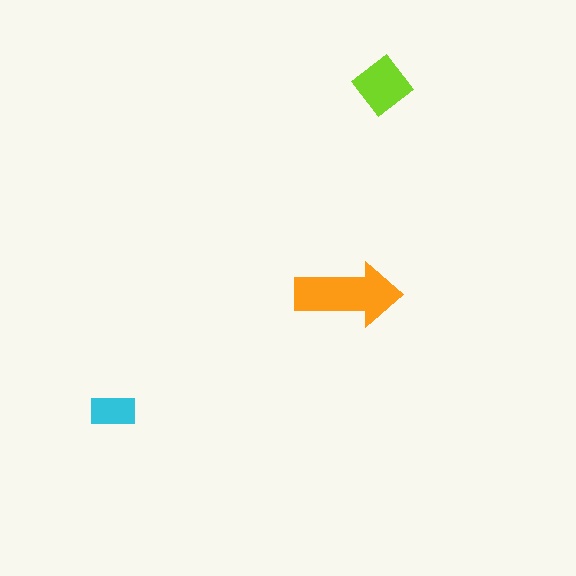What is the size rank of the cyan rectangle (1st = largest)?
3rd.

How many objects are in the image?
There are 3 objects in the image.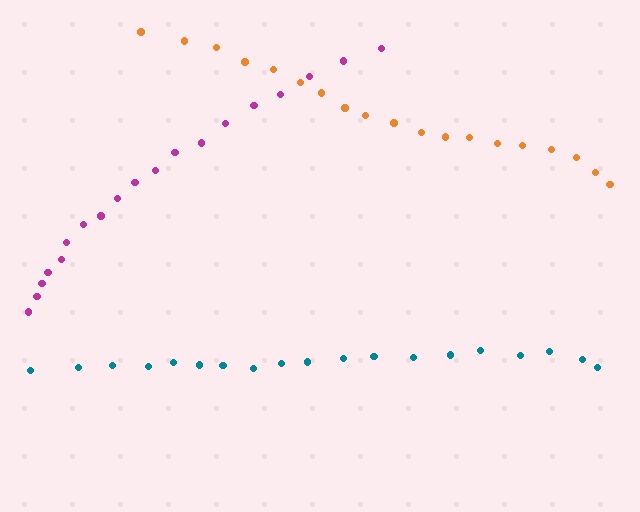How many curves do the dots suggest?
There are 3 distinct paths.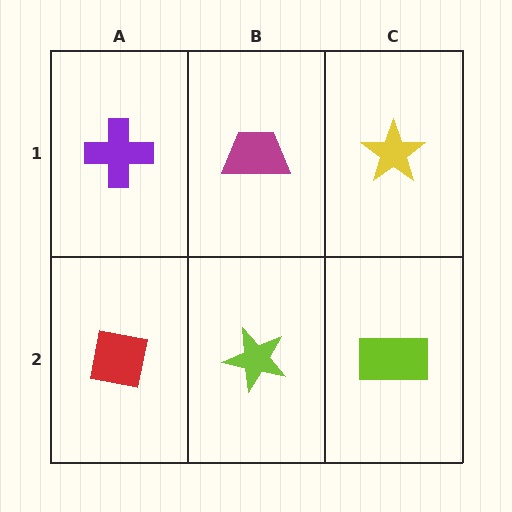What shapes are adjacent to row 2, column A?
A purple cross (row 1, column A), a lime star (row 2, column B).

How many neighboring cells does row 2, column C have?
2.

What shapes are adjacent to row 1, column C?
A lime rectangle (row 2, column C), a magenta trapezoid (row 1, column B).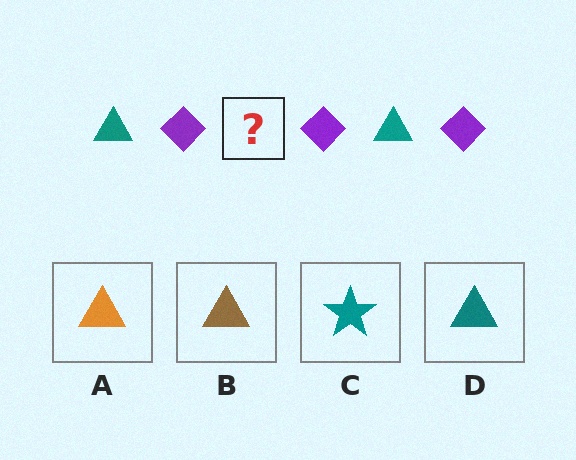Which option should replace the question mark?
Option D.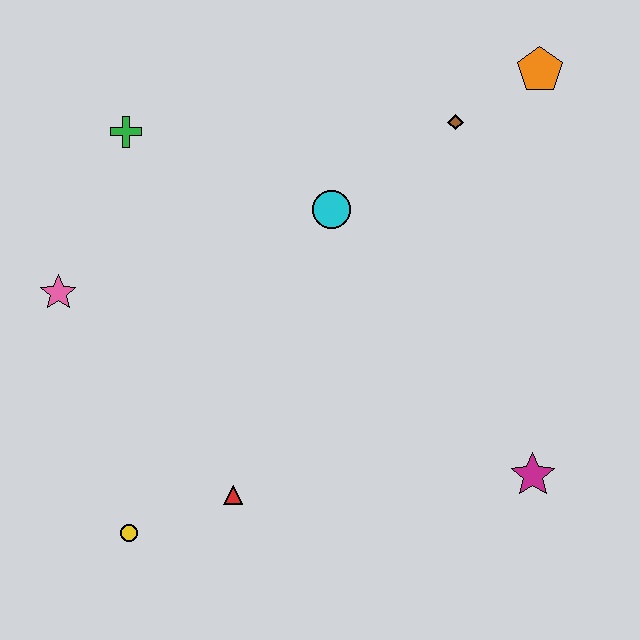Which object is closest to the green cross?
The pink star is closest to the green cross.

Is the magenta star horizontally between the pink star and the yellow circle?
No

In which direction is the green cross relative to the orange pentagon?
The green cross is to the left of the orange pentagon.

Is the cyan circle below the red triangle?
No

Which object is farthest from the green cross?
The magenta star is farthest from the green cross.